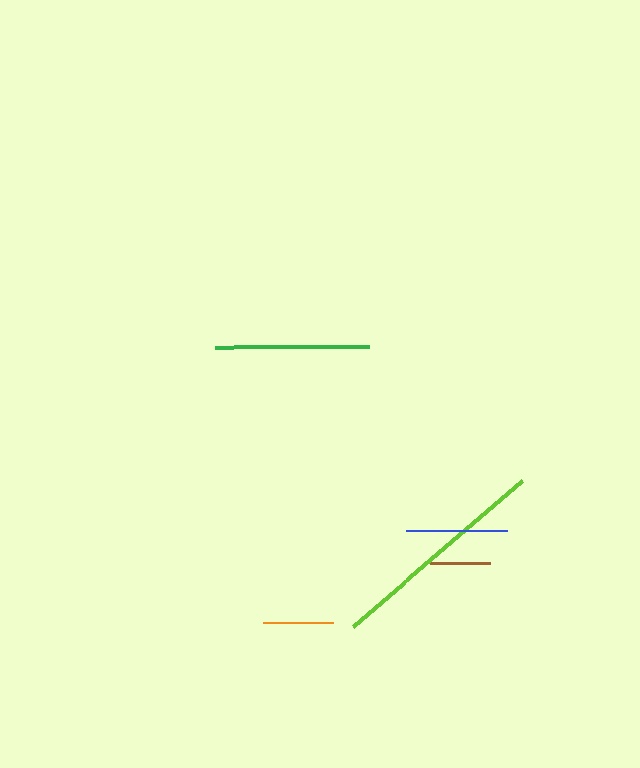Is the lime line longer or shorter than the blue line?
The lime line is longer than the blue line.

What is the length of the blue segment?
The blue segment is approximately 102 pixels long.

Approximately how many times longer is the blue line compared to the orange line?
The blue line is approximately 1.4 times the length of the orange line.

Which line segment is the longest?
The lime line is the longest at approximately 222 pixels.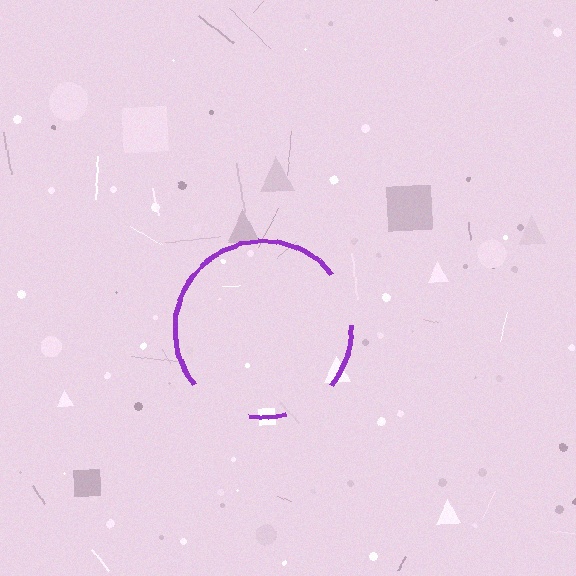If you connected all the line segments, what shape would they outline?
They would outline a circle.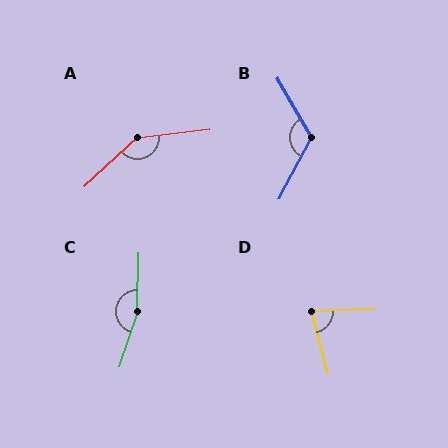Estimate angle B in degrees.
Approximately 122 degrees.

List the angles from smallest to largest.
D (77°), B (122°), A (144°), C (163°).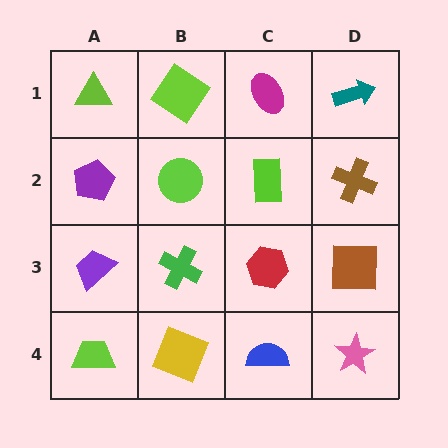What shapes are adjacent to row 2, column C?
A magenta ellipse (row 1, column C), a red hexagon (row 3, column C), a lime circle (row 2, column B), a brown cross (row 2, column D).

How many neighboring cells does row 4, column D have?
2.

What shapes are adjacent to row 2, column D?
A teal arrow (row 1, column D), a brown square (row 3, column D), a lime rectangle (row 2, column C).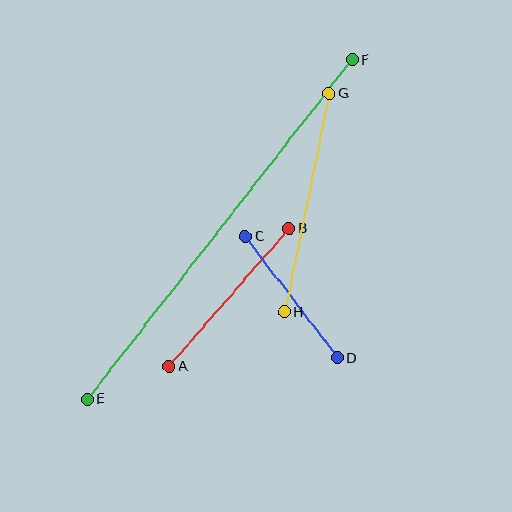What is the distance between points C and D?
The distance is approximately 153 pixels.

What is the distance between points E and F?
The distance is approximately 430 pixels.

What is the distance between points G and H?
The distance is approximately 223 pixels.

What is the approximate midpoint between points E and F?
The midpoint is at approximately (220, 229) pixels.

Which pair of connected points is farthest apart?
Points E and F are farthest apart.